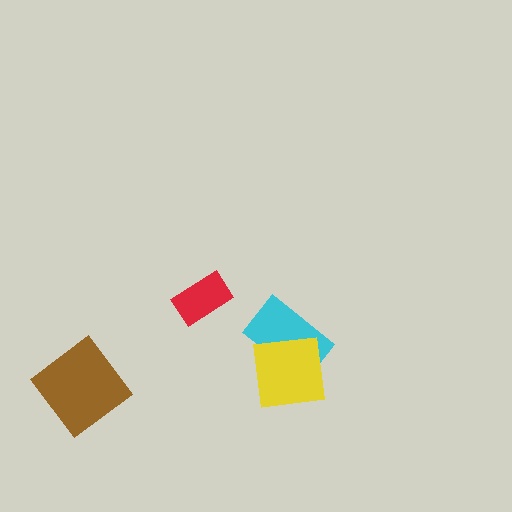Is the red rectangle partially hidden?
No, no other shape covers it.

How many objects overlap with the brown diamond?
0 objects overlap with the brown diamond.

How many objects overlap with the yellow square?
1 object overlaps with the yellow square.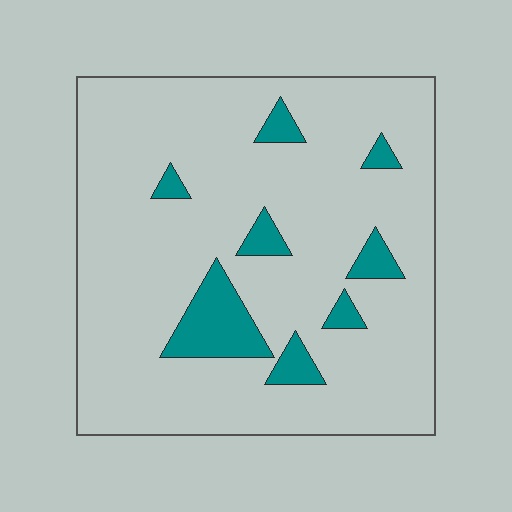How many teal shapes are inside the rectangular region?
8.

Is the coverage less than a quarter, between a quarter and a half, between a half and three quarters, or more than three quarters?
Less than a quarter.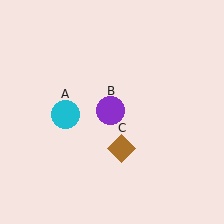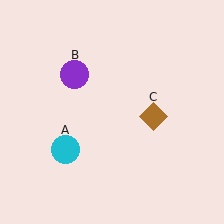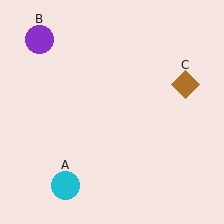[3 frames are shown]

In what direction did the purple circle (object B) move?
The purple circle (object B) moved up and to the left.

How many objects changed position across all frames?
3 objects changed position: cyan circle (object A), purple circle (object B), brown diamond (object C).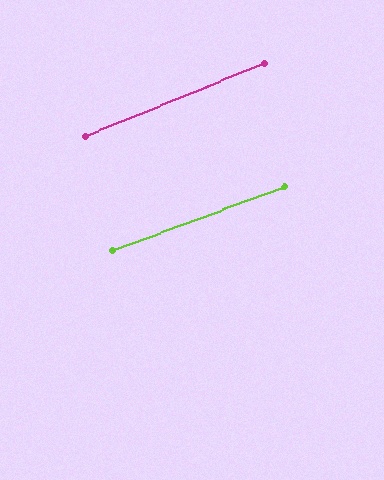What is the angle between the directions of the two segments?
Approximately 2 degrees.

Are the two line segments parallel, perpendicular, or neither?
Parallel — their directions differ by only 2.0°.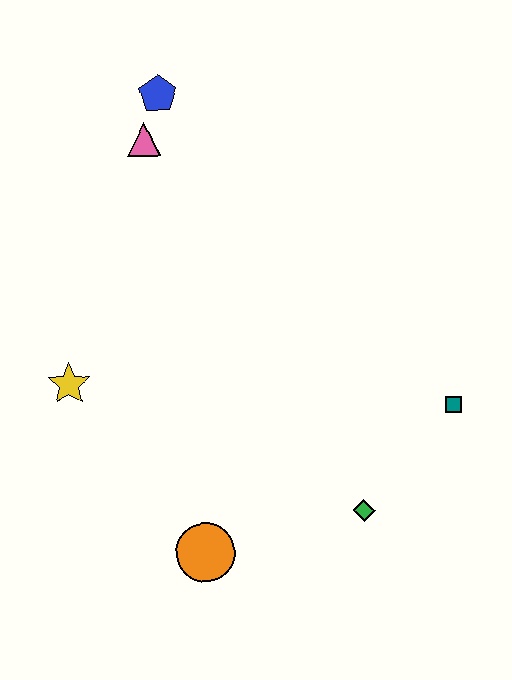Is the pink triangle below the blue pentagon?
Yes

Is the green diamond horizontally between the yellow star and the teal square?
Yes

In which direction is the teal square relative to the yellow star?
The teal square is to the right of the yellow star.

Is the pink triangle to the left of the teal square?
Yes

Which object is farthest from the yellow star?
The teal square is farthest from the yellow star.